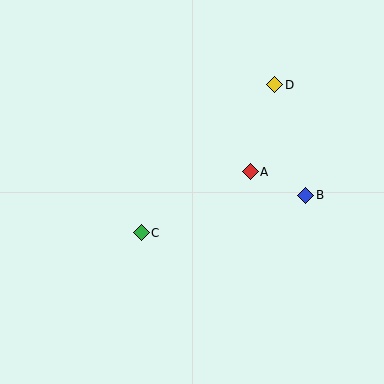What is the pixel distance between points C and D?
The distance between C and D is 199 pixels.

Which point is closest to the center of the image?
Point A at (250, 172) is closest to the center.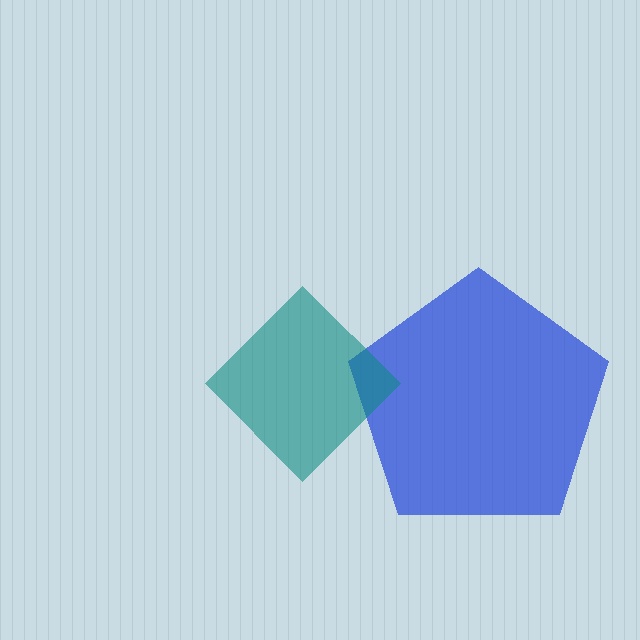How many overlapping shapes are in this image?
There are 2 overlapping shapes in the image.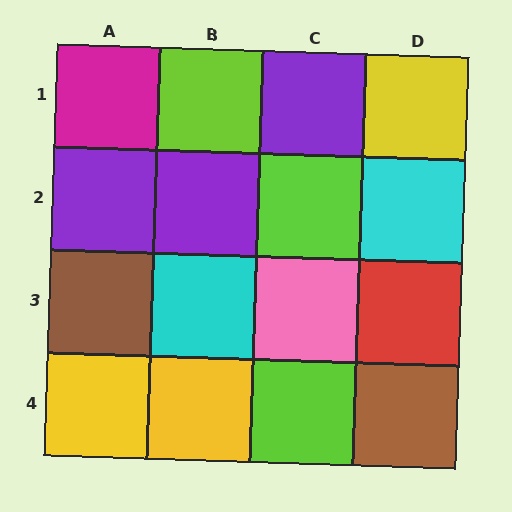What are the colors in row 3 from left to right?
Brown, cyan, pink, red.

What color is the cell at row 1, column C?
Purple.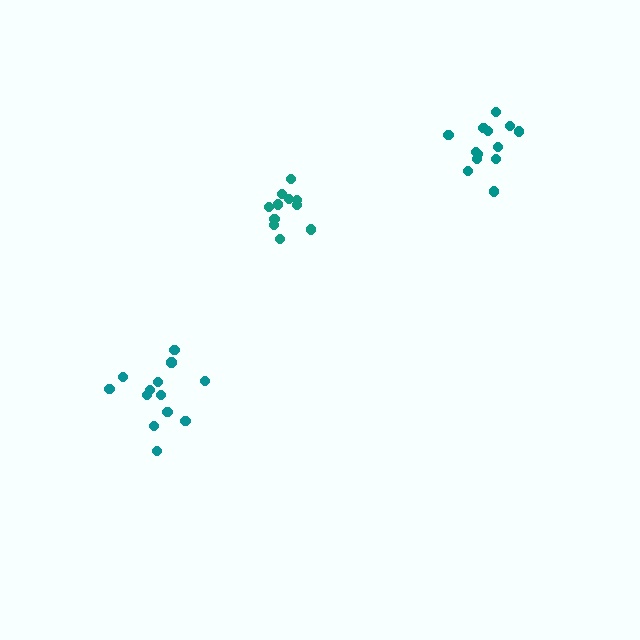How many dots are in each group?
Group 1: 13 dots, Group 2: 13 dots, Group 3: 11 dots (37 total).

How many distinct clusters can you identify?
There are 3 distinct clusters.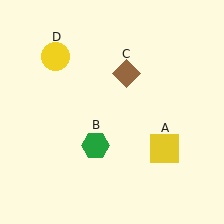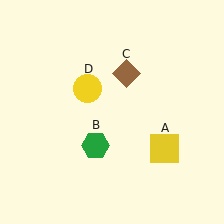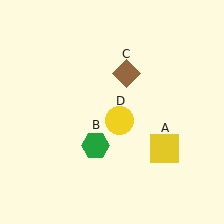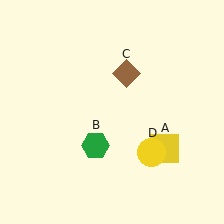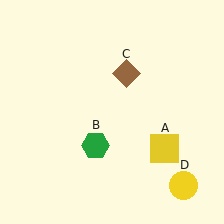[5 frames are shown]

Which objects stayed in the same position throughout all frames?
Yellow square (object A) and green hexagon (object B) and brown diamond (object C) remained stationary.